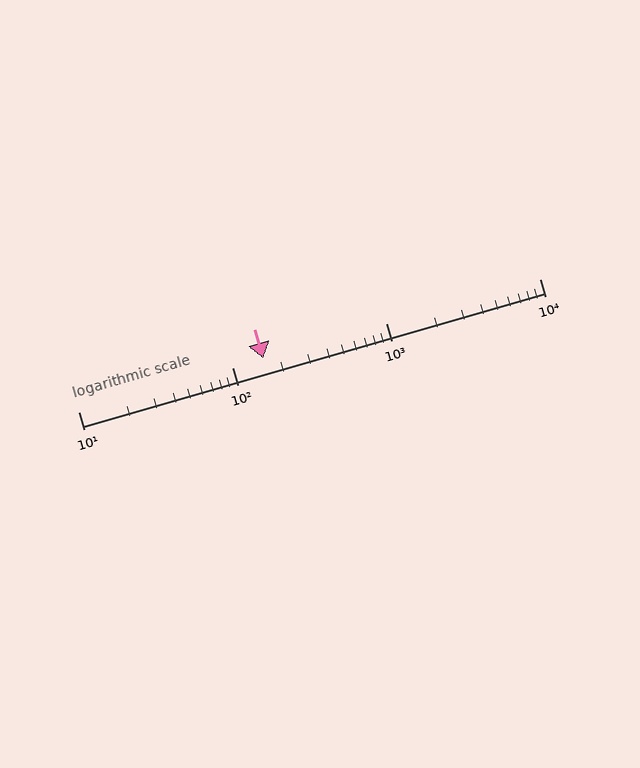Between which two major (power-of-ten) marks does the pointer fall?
The pointer is between 100 and 1000.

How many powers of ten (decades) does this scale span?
The scale spans 3 decades, from 10 to 10000.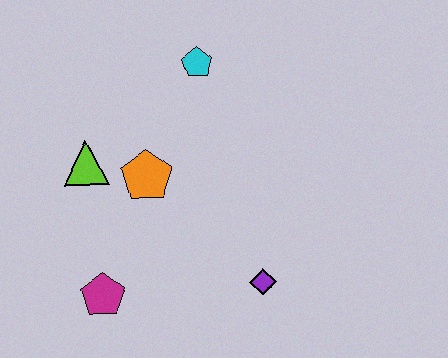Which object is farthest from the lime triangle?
The purple diamond is farthest from the lime triangle.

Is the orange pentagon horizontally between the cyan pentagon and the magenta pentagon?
Yes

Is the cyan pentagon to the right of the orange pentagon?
Yes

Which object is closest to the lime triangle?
The orange pentagon is closest to the lime triangle.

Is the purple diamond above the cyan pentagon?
No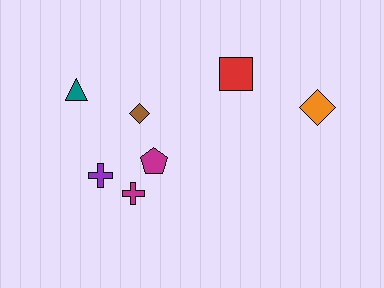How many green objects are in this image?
There are no green objects.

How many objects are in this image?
There are 7 objects.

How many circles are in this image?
There are no circles.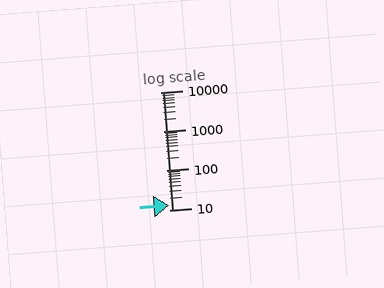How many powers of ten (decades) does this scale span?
The scale spans 3 decades, from 10 to 10000.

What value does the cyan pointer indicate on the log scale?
The pointer indicates approximately 13.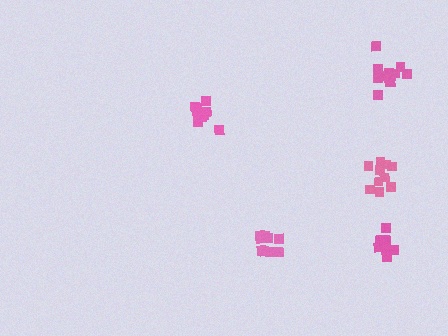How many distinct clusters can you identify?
There are 5 distinct clusters.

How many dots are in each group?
Group 1: 12 dots, Group 2: 9 dots, Group 3: 10 dots, Group 4: 10 dots, Group 5: 13 dots (54 total).